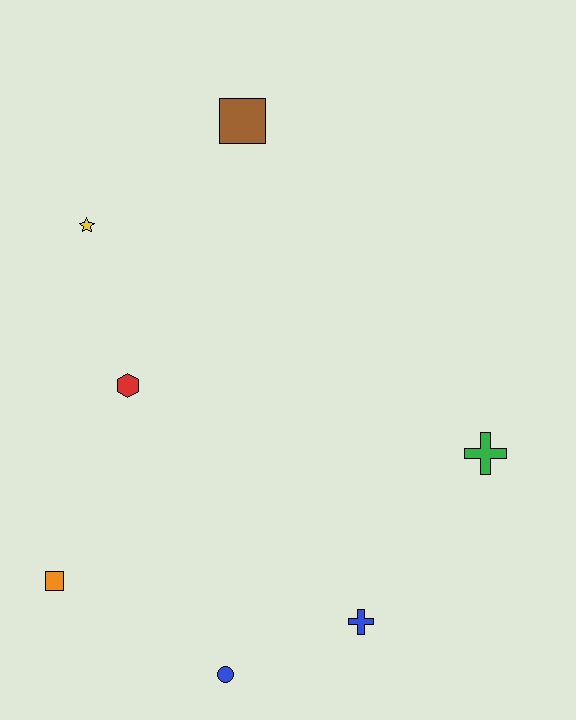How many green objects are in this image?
There is 1 green object.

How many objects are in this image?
There are 7 objects.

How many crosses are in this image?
There are 2 crosses.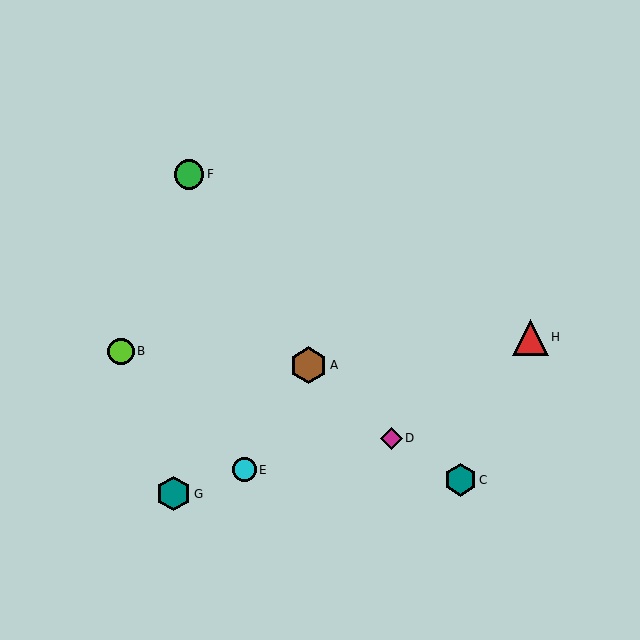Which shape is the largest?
The brown hexagon (labeled A) is the largest.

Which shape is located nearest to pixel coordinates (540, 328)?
The red triangle (labeled H) at (530, 337) is nearest to that location.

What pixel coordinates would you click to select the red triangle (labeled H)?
Click at (530, 337) to select the red triangle H.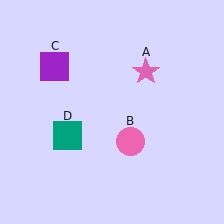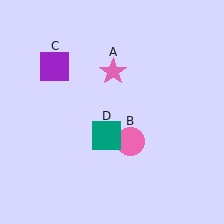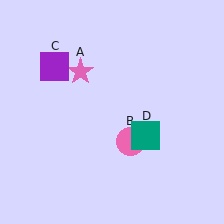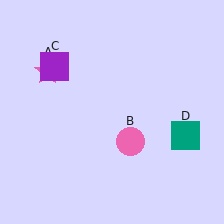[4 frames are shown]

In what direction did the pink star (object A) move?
The pink star (object A) moved left.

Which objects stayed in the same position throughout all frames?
Pink circle (object B) and purple square (object C) remained stationary.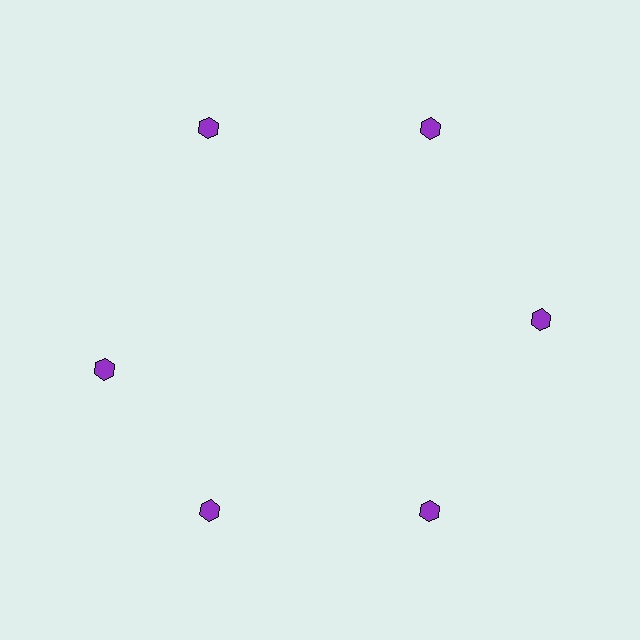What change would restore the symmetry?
The symmetry would be restored by rotating it back into even spacing with its neighbors so that all 6 hexagons sit at equal angles and equal distance from the center.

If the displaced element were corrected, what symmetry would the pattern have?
It would have 6-fold rotational symmetry — the pattern would map onto itself every 60 degrees.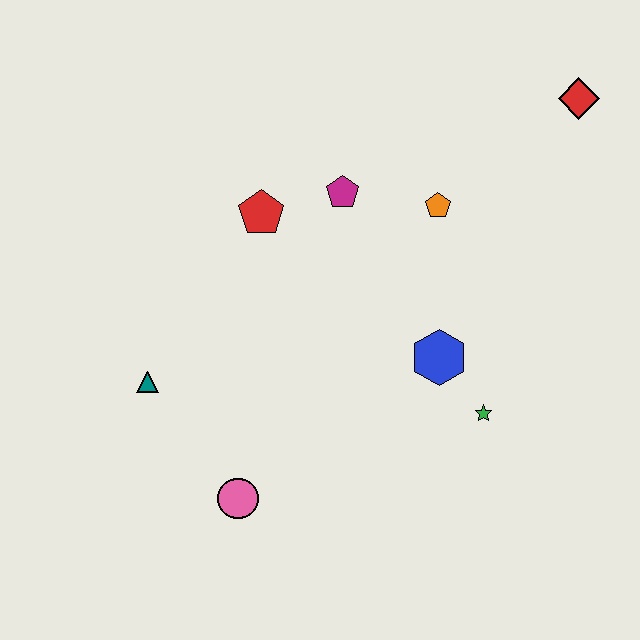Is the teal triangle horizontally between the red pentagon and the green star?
No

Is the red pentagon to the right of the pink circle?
Yes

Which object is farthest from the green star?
The teal triangle is farthest from the green star.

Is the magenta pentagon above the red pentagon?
Yes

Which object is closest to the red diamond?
The orange pentagon is closest to the red diamond.